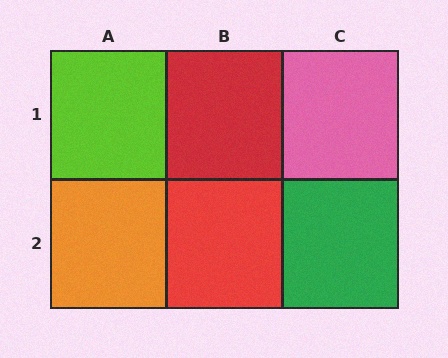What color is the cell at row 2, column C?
Green.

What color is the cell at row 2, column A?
Orange.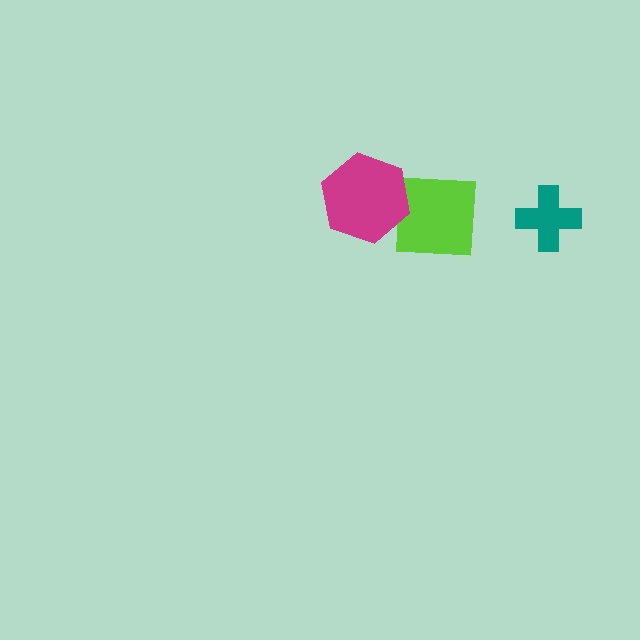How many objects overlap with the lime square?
1 object overlaps with the lime square.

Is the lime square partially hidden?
Yes, it is partially covered by another shape.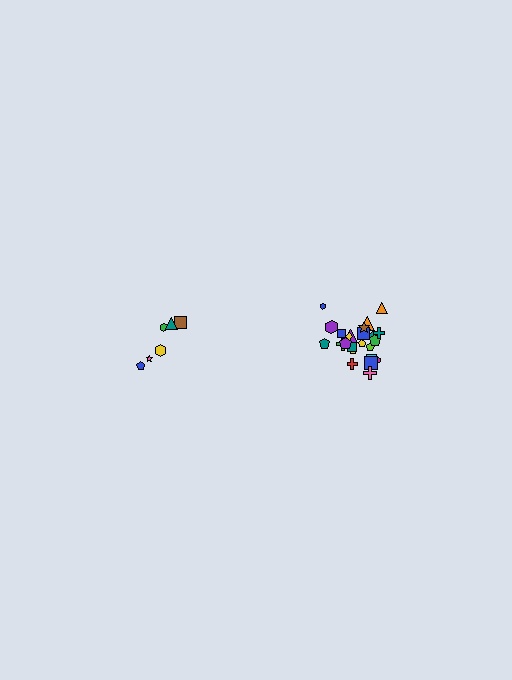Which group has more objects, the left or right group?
The right group.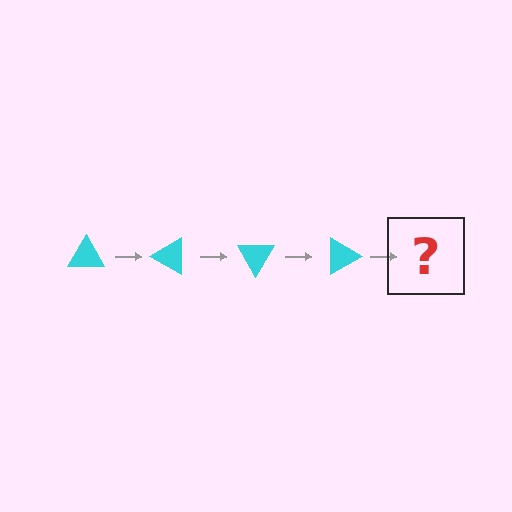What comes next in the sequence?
The next element should be a cyan triangle rotated 120 degrees.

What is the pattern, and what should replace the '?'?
The pattern is that the triangle rotates 30 degrees each step. The '?' should be a cyan triangle rotated 120 degrees.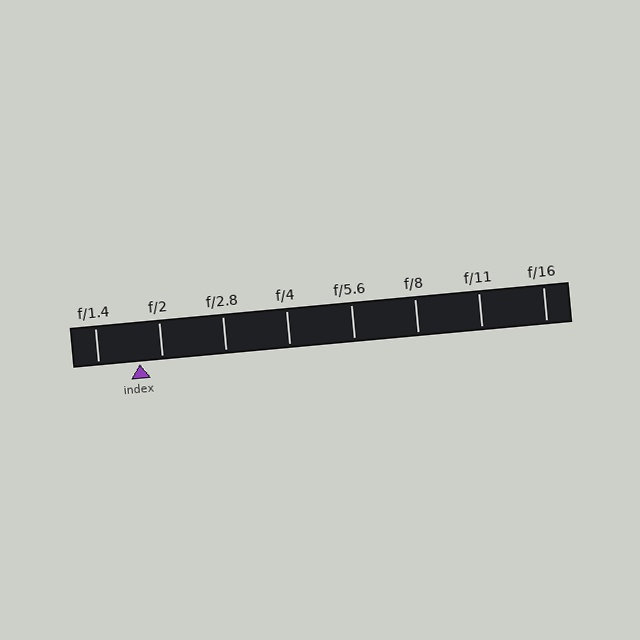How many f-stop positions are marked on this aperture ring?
There are 8 f-stop positions marked.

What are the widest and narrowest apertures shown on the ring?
The widest aperture shown is f/1.4 and the narrowest is f/16.